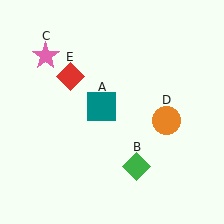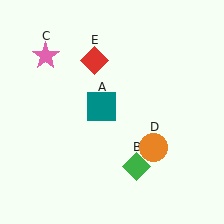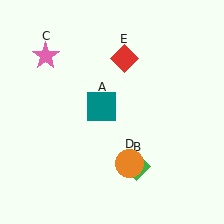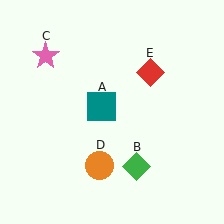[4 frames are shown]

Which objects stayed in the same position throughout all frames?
Teal square (object A) and green diamond (object B) and pink star (object C) remained stationary.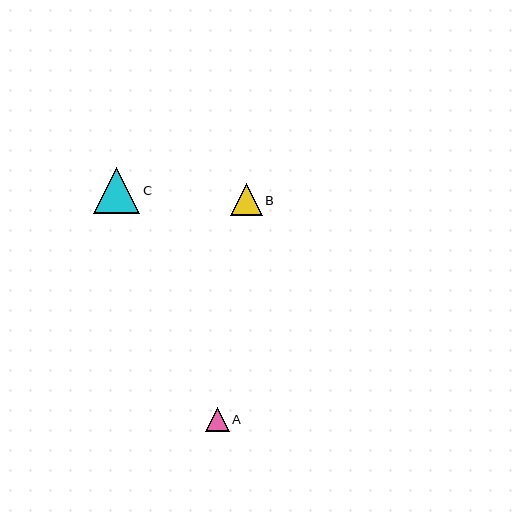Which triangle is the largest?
Triangle C is the largest with a size of approximately 46 pixels.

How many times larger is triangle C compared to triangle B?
Triangle C is approximately 1.5 times the size of triangle B.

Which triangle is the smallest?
Triangle A is the smallest with a size of approximately 24 pixels.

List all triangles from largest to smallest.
From largest to smallest: C, B, A.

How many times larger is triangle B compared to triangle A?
Triangle B is approximately 1.3 times the size of triangle A.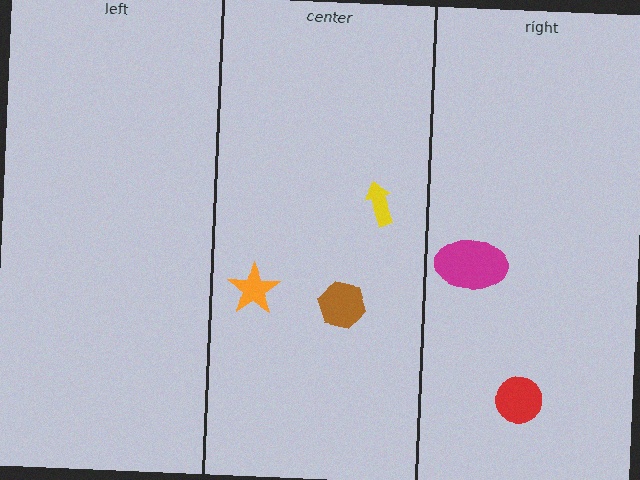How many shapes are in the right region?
2.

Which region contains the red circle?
The right region.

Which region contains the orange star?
The center region.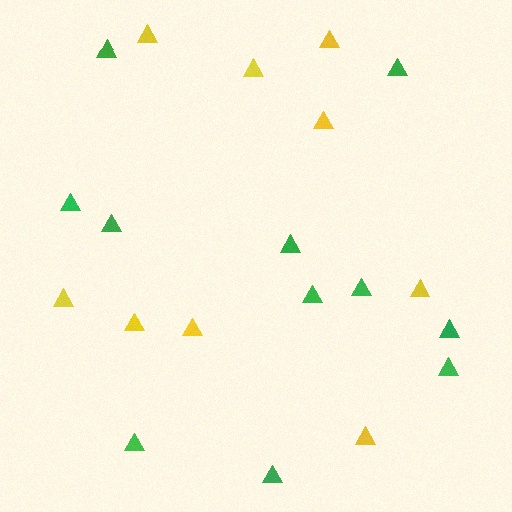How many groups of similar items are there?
There are 2 groups: one group of yellow triangles (9) and one group of green triangles (11).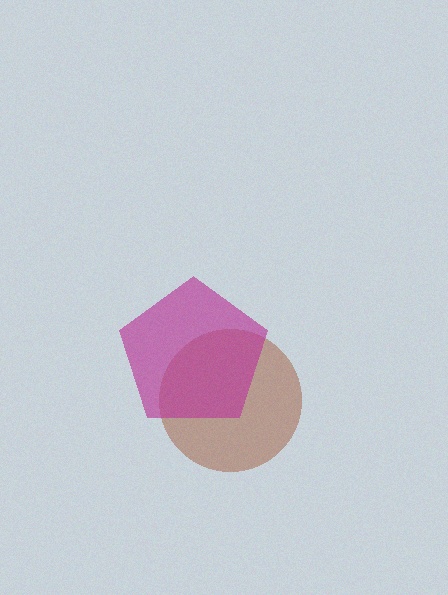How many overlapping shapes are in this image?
There are 2 overlapping shapes in the image.